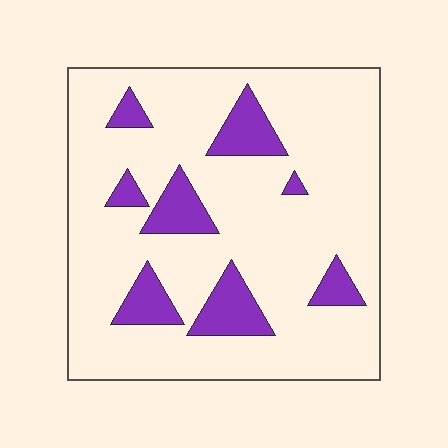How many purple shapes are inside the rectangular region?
8.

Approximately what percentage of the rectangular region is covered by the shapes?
Approximately 15%.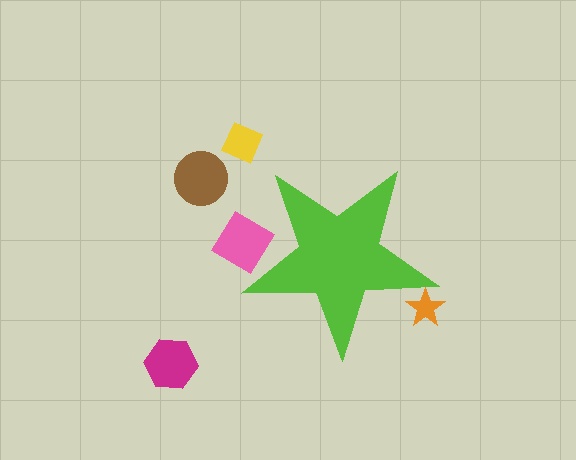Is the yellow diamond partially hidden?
No, the yellow diamond is fully visible.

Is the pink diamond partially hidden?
Yes, the pink diamond is partially hidden behind the lime star.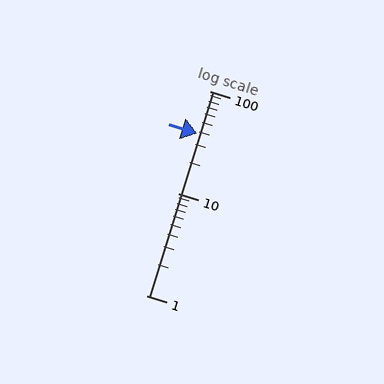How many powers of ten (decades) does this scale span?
The scale spans 2 decades, from 1 to 100.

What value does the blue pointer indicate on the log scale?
The pointer indicates approximately 38.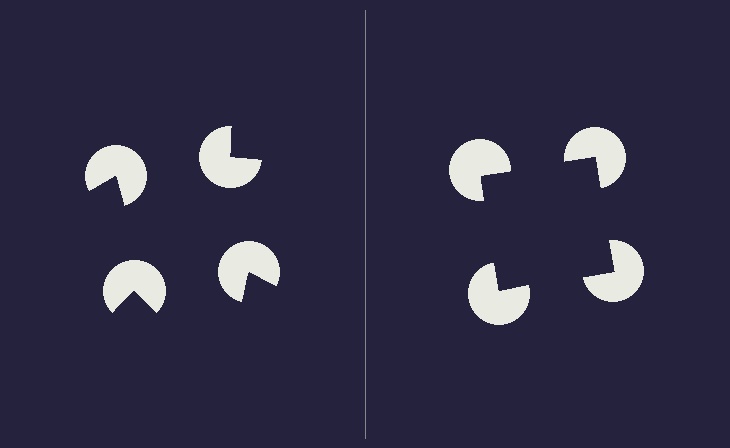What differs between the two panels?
The pac-man discs are positioned identically on both sides; only the wedge orientations differ. On the right they align to a square; on the left they are misaligned.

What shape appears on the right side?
An illusory square.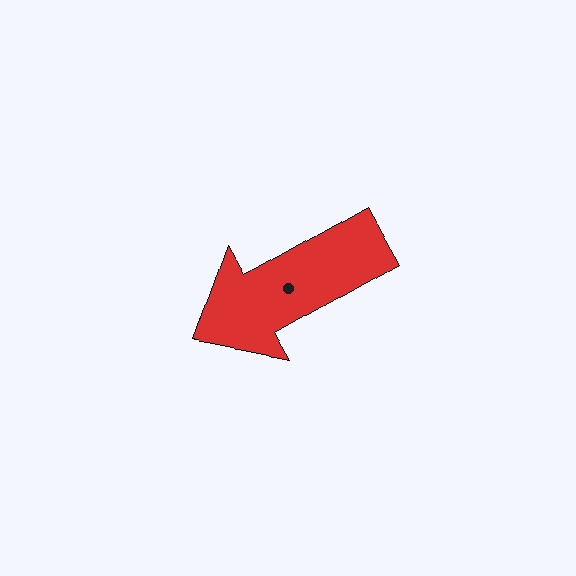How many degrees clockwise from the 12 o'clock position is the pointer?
Approximately 240 degrees.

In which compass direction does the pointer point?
Southwest.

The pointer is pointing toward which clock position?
Roughly 8 o'clock.